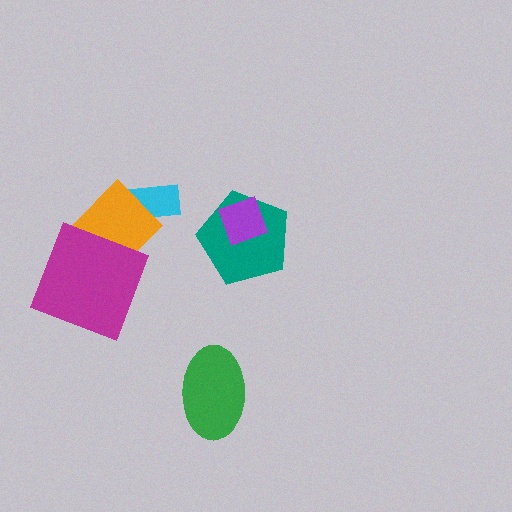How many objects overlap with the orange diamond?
2 objects overlap with the orange diamond.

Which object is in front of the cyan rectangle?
The orange diamond is in front of the cyan rectangle.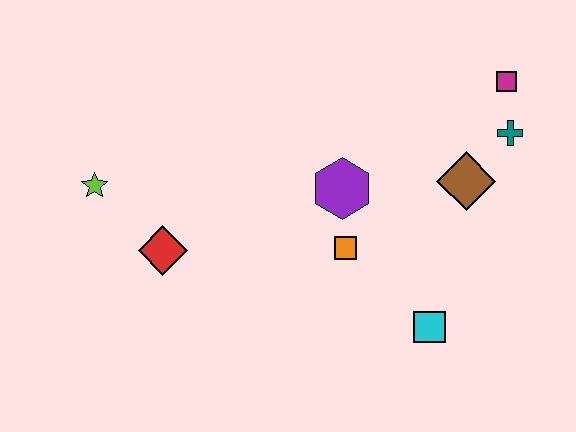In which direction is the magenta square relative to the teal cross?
The magenta square is above the teal cross.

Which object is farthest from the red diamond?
The magenta square is farthest from the red diamond.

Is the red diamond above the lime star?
No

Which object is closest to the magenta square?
The teal cross is closest to the magenta square.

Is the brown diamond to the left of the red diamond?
No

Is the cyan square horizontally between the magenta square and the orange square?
Yes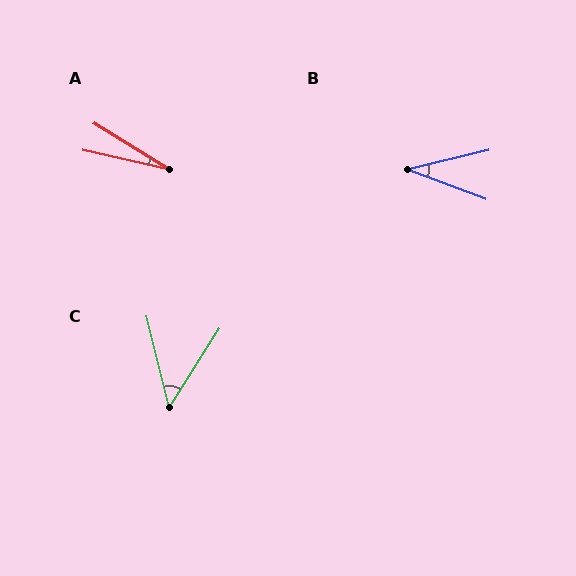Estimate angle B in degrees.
Approximately 34 degrees.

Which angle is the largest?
C, at approximately 46 degrees.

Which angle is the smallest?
A, at approximately 19 degrees.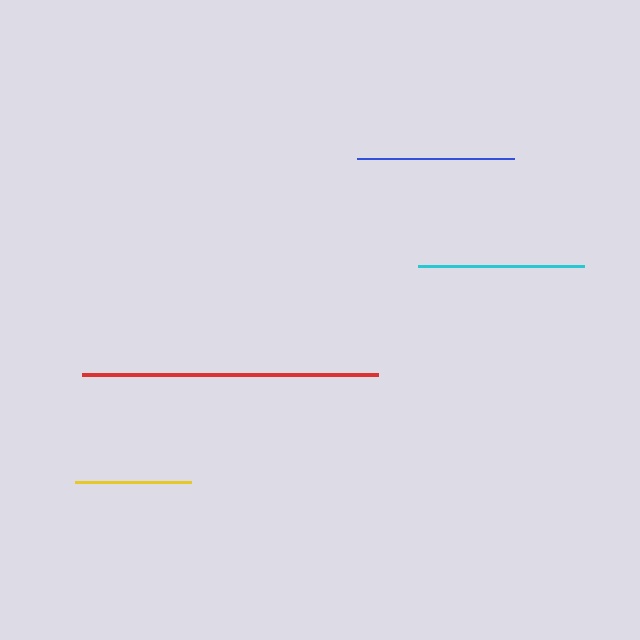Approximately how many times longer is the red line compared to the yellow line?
The red line is approximately 2.5 times the length of the yellow line.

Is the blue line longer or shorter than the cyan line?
The cyan line is longer than the blue line.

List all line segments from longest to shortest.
From longest to shortest: red, cyan, blue, yellow.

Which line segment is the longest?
The red line is the longest at approximately 296 pixels.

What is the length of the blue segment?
The blue segment is approximately 157 pixels long.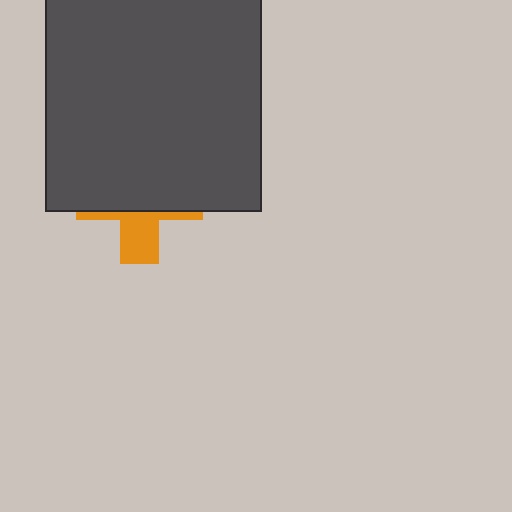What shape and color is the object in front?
The object in front is a dark gray square.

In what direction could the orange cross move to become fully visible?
The orange cross could move down. That would shift it out from behind the dark gray square entirely.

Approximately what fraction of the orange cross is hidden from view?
Roughly 67% of the orange cross is hidden behind the dark gray square.